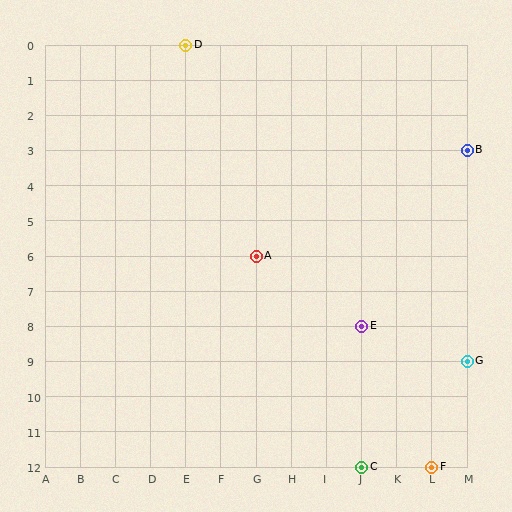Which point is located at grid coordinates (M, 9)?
Point G is at (M, 9).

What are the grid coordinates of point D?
Point D is at grid coordinates (E, 0).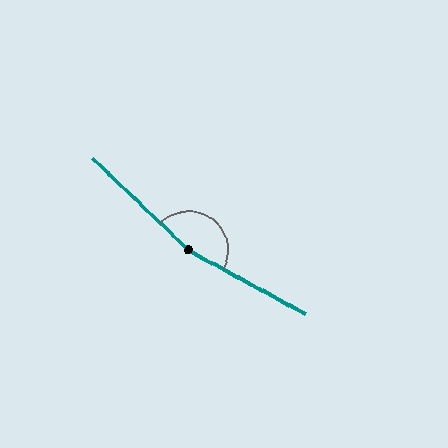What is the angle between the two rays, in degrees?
Approximately 165 degrees.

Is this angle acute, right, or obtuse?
It is obtuse.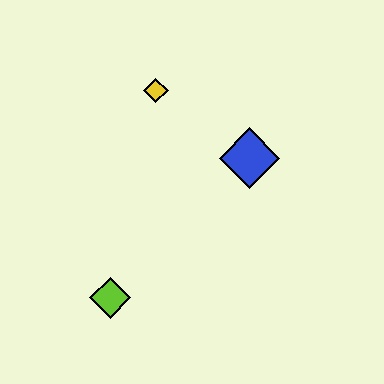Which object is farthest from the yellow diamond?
The lime diamond is farthest from the yellow diamond.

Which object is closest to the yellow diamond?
The blue diamond is closest to the yellow diamond.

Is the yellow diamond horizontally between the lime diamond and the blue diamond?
Yes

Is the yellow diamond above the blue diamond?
Yes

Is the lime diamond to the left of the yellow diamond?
Yes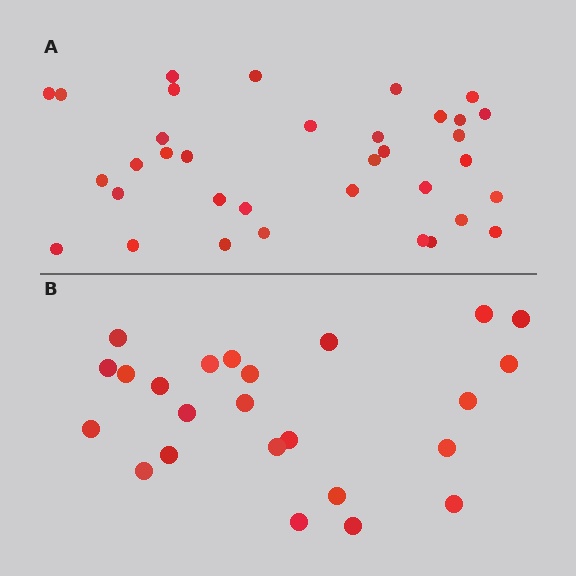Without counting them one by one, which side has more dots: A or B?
Region A (the top region) has more dots.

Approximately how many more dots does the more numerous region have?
Region A has roughly 12 or so more dots than region B.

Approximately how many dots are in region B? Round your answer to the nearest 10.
About 20 dots. (The exact count is 24, which rounds to 20.)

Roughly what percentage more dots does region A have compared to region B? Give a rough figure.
About 45% more.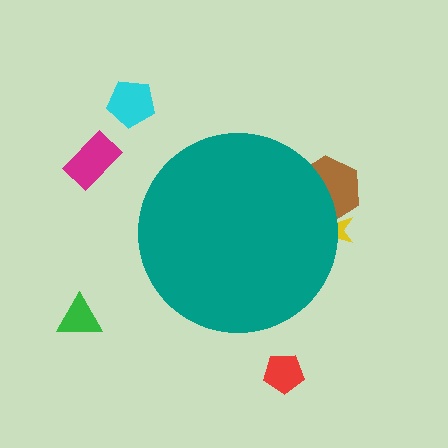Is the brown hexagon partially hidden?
Yes, the brown hexagon is partially hidden behind the teal circle.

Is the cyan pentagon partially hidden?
No, the cyan pentagon is fully visible.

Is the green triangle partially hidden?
No, the green triangle is fully visible.